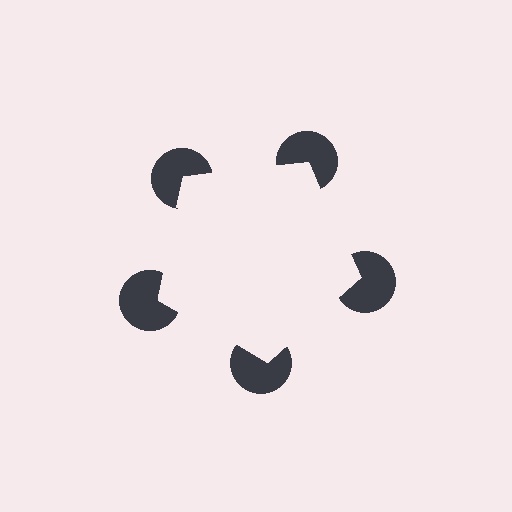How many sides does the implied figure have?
5 sides.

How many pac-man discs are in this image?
There are 5 — one at each vertex of the illusory pentagon.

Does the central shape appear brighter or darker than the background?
It typically appears slightly brighter than the background, even though no actual brightness change is drawn.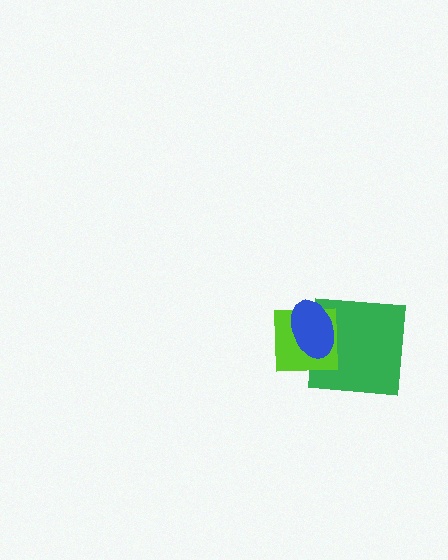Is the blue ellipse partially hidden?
No, no other shape covers it.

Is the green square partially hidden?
Yes, it is partially covered by another shape.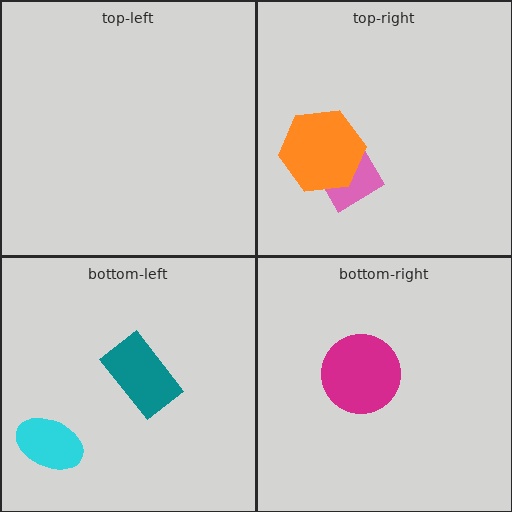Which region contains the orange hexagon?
The top-right region.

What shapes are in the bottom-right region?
The magenta circle.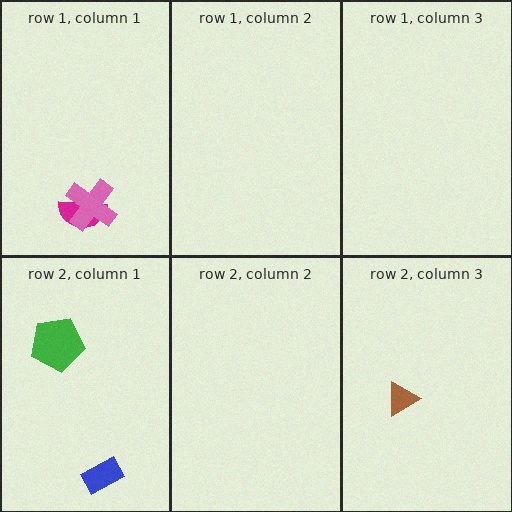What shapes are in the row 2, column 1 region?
The blue rectangle, the green pentagon.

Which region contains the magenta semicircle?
The row 1, column 1 region.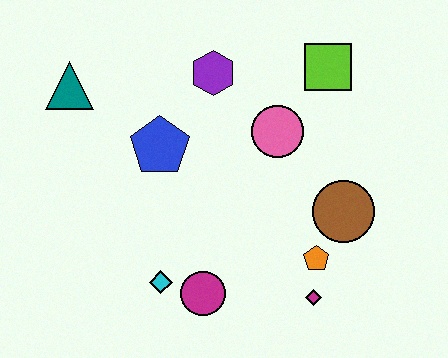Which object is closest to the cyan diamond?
The magenta circle is closest to the cyan diamond.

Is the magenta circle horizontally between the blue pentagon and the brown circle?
Yes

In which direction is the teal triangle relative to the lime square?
The teal triangle is to the left of the lime square.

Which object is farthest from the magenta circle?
The lime square is farthest from the magenta circle.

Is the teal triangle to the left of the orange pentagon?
Yes